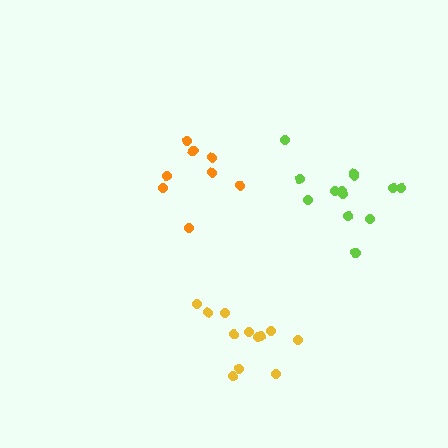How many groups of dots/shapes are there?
There are 3 groups.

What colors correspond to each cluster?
The clusters are colored: yellow, orange, lime.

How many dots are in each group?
Group 1: 12 dots, Group 2: 8 dots, Group 3: 13 dots (33 total).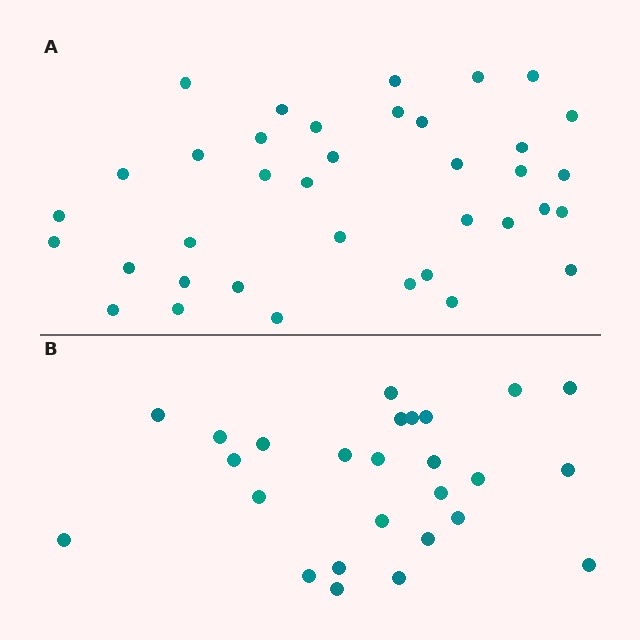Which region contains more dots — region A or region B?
Region A (the top region) has more dots.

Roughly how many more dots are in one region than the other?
Region A has roughly 12 or so more dots than region B.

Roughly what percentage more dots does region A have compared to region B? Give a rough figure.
About 40% more.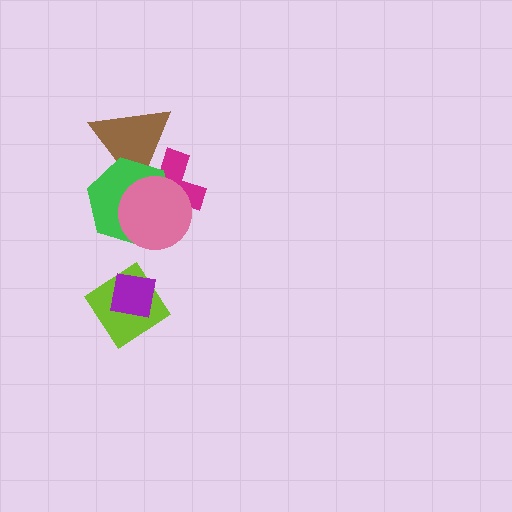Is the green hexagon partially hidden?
Yes, it is partially covered by another shape.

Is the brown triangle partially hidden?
Yes, it is partially covered by another shape.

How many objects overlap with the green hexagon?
3 objects overlap with the green hexagon.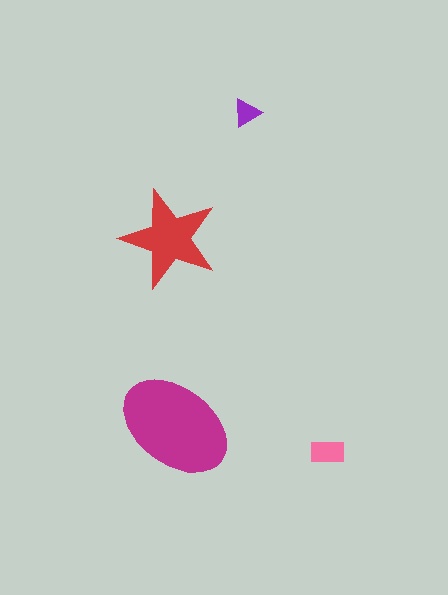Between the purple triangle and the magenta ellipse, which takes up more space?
The magenta ellipse.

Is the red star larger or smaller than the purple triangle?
Larger.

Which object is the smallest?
The purple triangle.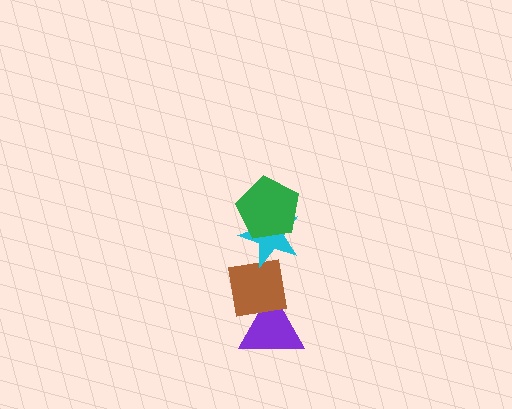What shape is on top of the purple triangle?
The brown square is on top of the purple triangle.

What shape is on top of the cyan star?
The green pentagon is on top of the cyan star.